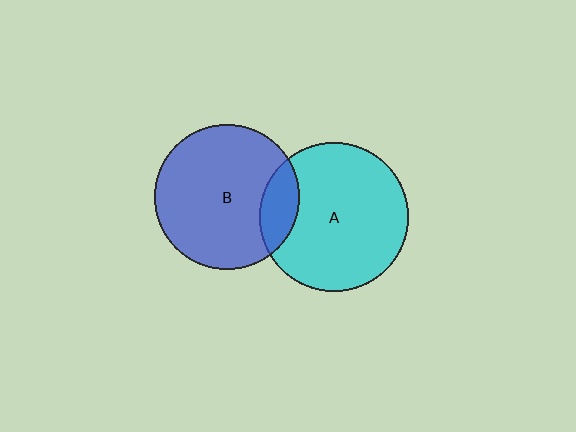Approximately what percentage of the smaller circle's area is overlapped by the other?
Approximately 15%.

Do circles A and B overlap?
Yes.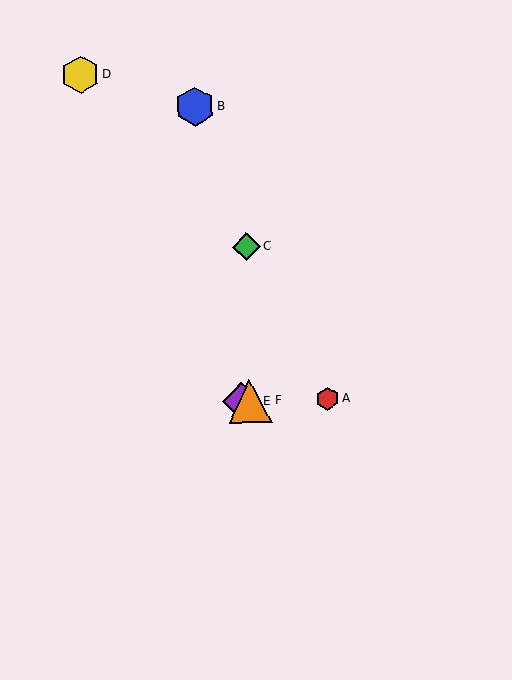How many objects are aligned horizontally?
3 objects (A, E, F) are aligned horizontally.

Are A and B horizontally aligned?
No, A is at y≈399 and B is at y≈107.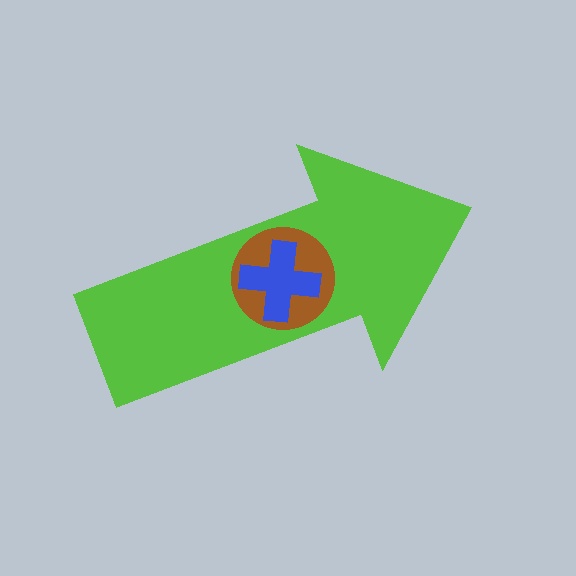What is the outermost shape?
The lime arrow.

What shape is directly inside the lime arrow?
The brown circle.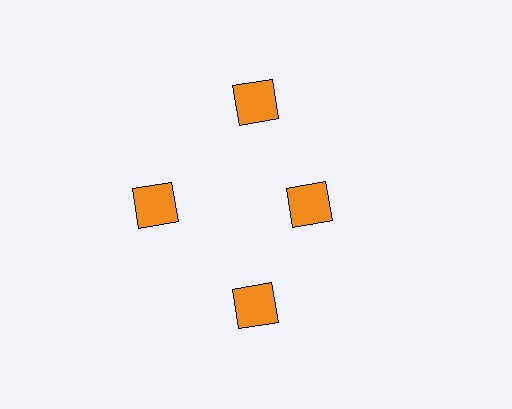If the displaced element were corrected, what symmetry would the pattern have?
It would have 4-fold rotational symmetry — the pattern would map onto itself every 90 degrees.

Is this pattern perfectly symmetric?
No. The 4 orange squares are arranged in a ring, but one element near the 3 o'clock position is pulled inward toward the center, breaking the 4-fold rotational symmetry.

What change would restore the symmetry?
The symmetry would be restored by moving it outward, back onto the ring so that all 4 squares sit at equal angles and equal distance from the center.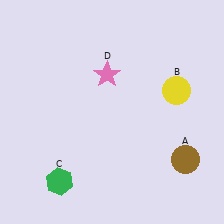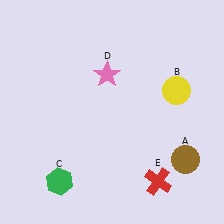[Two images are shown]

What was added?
A red cross (E) was added in Image 2.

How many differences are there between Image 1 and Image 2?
There is 1 difference between the two images.